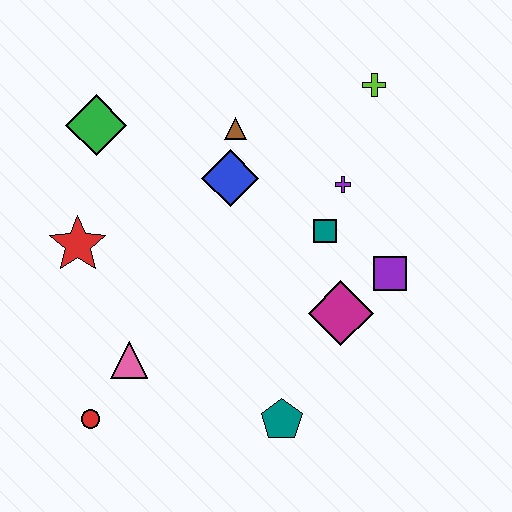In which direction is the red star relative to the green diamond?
The red star is below the green diamond.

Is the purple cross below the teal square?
No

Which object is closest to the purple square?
The magenta diamond is closest to the purple square.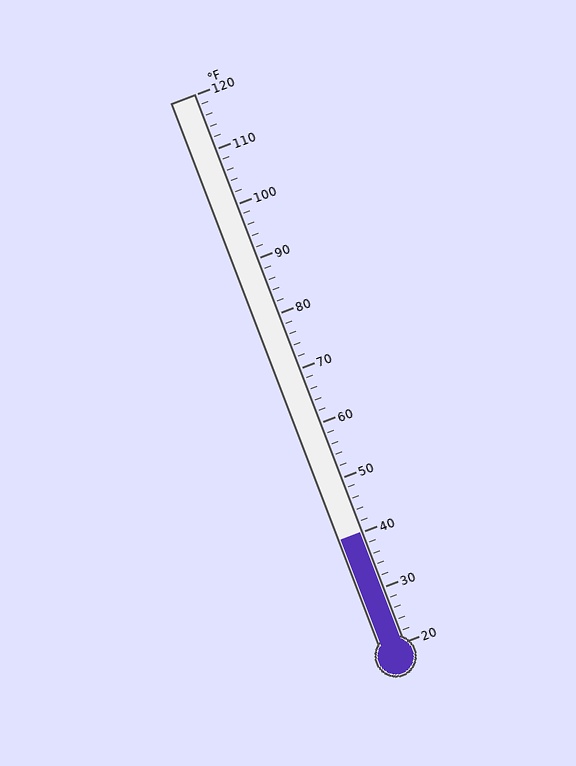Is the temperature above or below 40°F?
The temperature is at 40°F.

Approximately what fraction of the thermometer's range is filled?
The thermometer is filled to approximately 20% of its range.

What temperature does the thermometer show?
The thermometer shows approximately 40°F.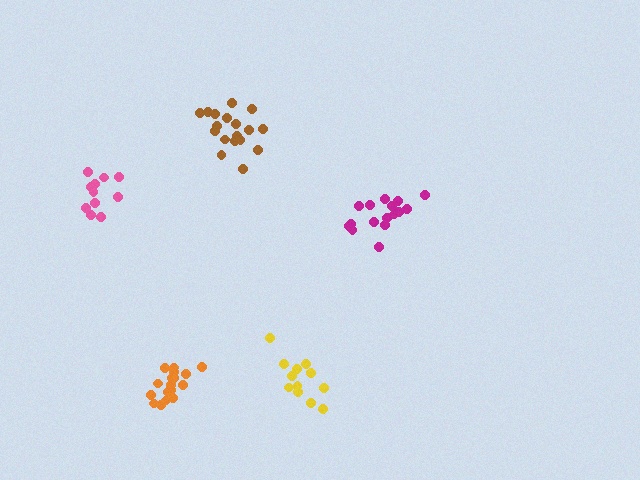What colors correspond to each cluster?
The clusters are colored: magenta, orange, pink, yellow, brown.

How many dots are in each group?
Group 1: 16 dots, Group 2: 18 dots, Group 3: 12 dots, Group 4: 12 dots, Group 5: 18 dots (76 total).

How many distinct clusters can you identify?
There are 5 distinct clusters.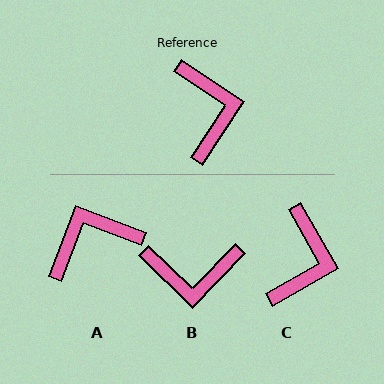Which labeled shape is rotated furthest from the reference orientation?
A, about 103 degrees away.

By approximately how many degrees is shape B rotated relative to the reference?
Approximately 100 degrees clockwise.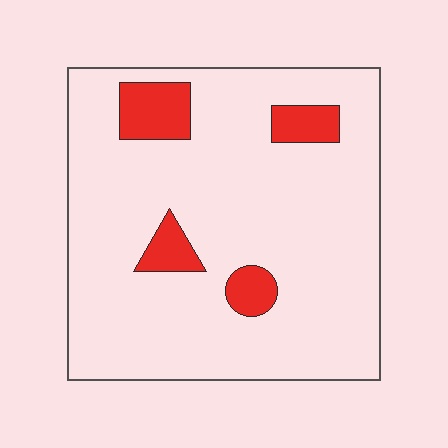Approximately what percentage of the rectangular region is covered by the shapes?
Approximately 10%.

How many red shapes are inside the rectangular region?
4.